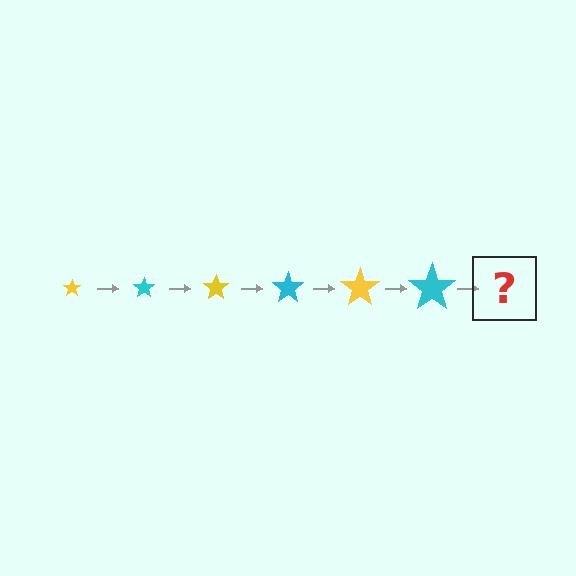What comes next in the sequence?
The next element should be a yellow star, larger than the previous one.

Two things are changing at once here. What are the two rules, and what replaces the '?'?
The two rules are that the star grows larger each step and the color cycles through yellow and cyan. The '?' should be a yellow star, larger than the previous one.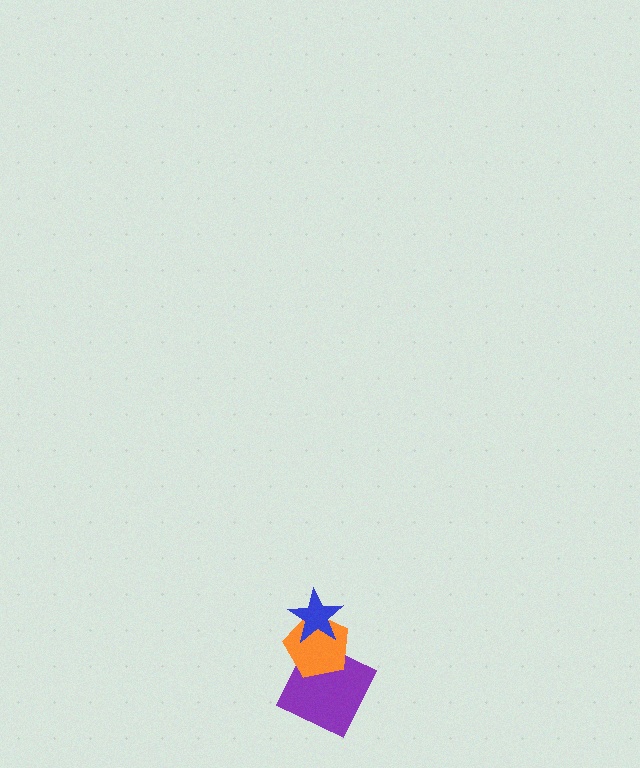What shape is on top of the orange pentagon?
The blue star is on top of the orange pentagon.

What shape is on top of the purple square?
The orange pentagon is on top of the purple square.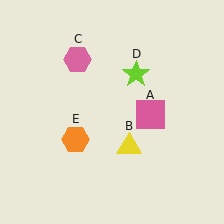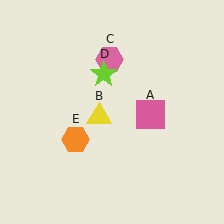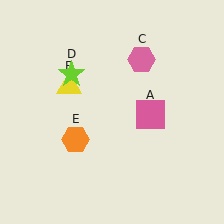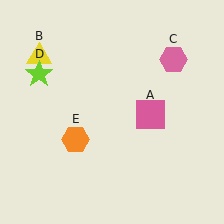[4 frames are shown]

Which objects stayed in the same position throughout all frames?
Pink square (object A) and orange hexagon (object E) remained stationary.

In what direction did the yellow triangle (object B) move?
The yellow triangle (object B) moved up and to the left.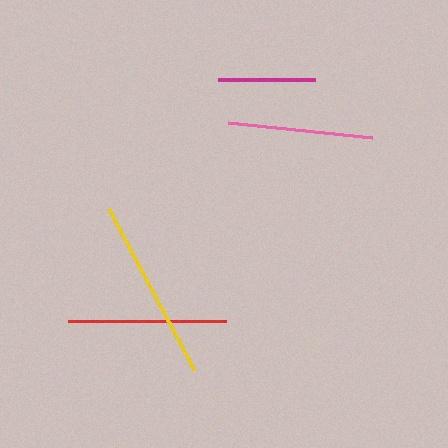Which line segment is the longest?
The yellow line is the longest at approximately 183 pixels.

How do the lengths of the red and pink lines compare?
The red and pink lines are approximately the same length.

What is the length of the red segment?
The red segment is approximately 158 pixels long.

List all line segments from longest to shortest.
From longest to shortest: yellow, red, pink, magenta.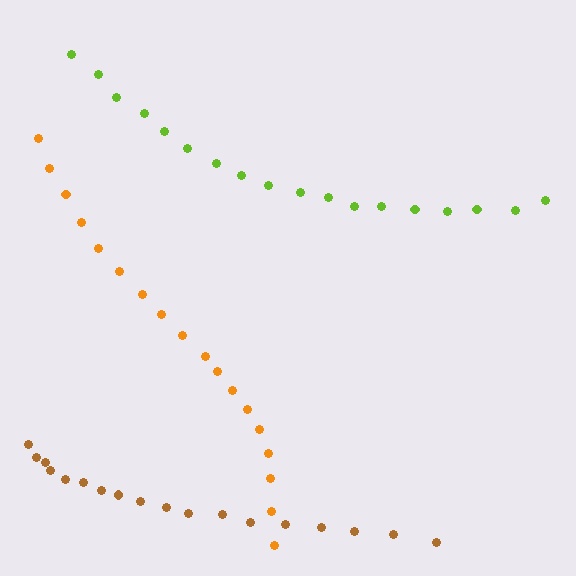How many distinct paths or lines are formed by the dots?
There are 3 distinct paths.